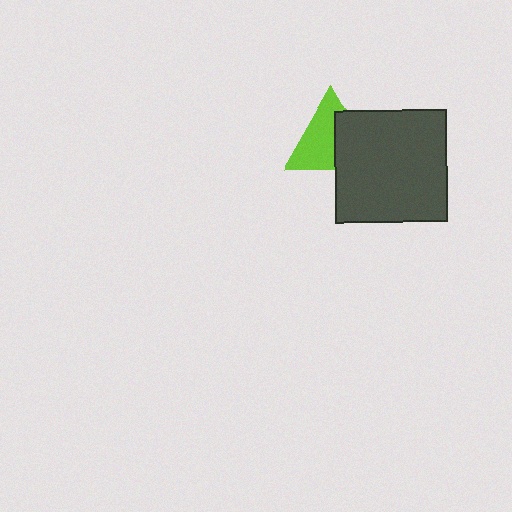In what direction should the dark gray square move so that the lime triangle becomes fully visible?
The dark gray square should move toward the lower-right. That is the shortest direction to clear the overlap and leave the lime triangle fully visible.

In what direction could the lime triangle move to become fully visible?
The lime triangle could move toward the upper-left. That would shift it out from behind the dark gray square entirely.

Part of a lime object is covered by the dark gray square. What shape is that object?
It is a triangle.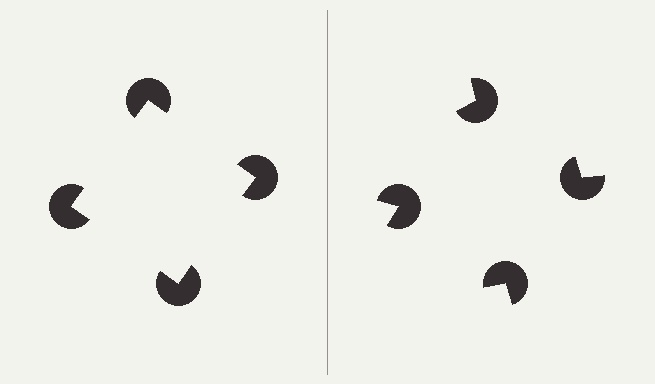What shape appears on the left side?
An illusory square.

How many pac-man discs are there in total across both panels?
8 — 4 on each side.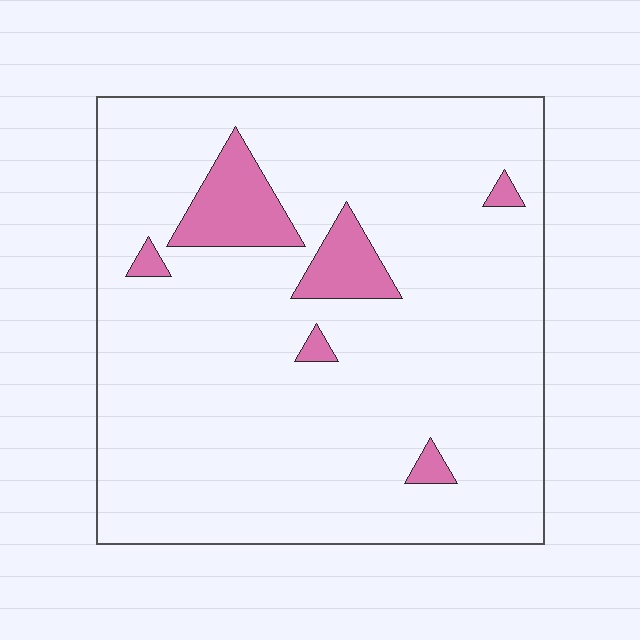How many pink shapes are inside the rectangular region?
6.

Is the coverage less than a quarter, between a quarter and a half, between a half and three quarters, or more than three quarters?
Less than a quarter.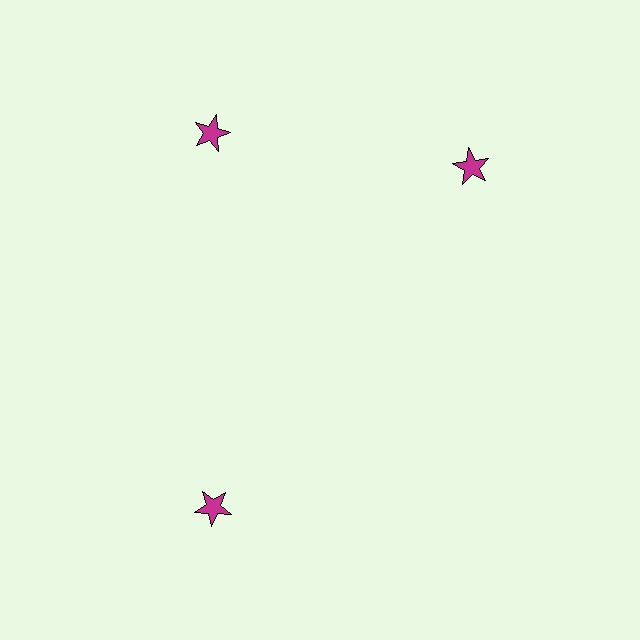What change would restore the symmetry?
The symmetry would be restored by rotating it back into even spacing with its neighbors so that all 3 stars sit at equal angles and equal distance from the center.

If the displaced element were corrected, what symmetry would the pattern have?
It would have 3-fold rotational symmetry — the pattern would map onto itself every 120 degrees.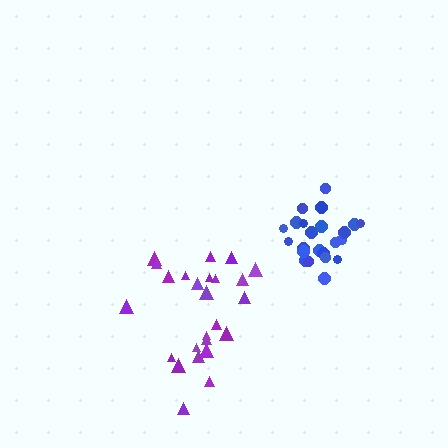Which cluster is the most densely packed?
Blue.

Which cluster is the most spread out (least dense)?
Purple.